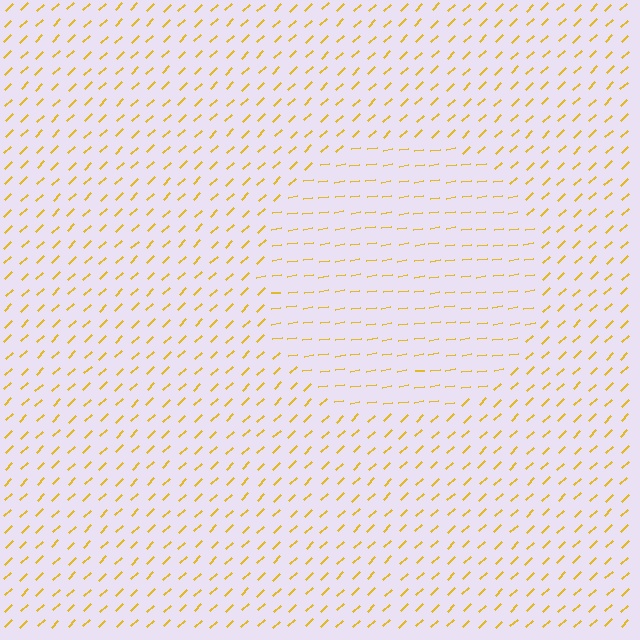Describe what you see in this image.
The image is filled with small yellow line segments. A circle region in the image has lines oriented differently from the surrounding lines, creating a visible texture boundary.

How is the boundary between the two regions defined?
The boundary is defined purely by a change in line orientation (approximately 35 degrees difference). All lines are the same color and thickness.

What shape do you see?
I see a circle.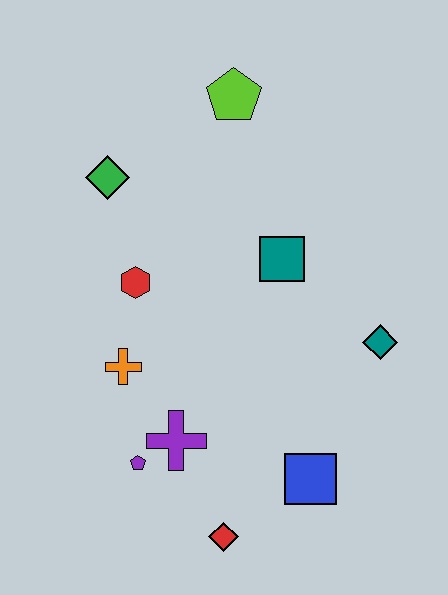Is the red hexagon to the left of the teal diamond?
Yes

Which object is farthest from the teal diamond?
The green diamond is farthest from the teal diamond.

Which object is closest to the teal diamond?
The teal square is closest to the teal diamond.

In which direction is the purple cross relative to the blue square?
The purple cross is to the left of the blue square.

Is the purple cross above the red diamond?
Yes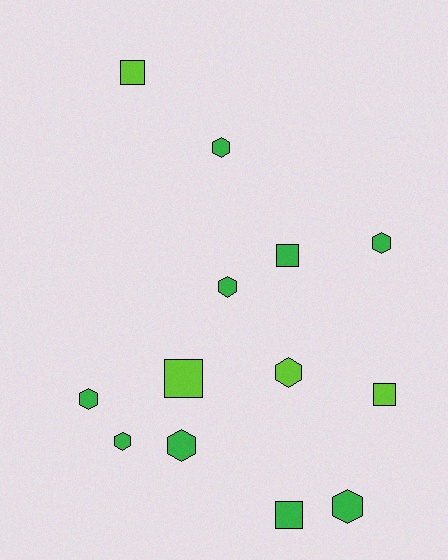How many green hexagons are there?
There are 7 green hexagons.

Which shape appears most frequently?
Hexagon, with 8 objects.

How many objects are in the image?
There are 13 objects.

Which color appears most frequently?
Green, with 9 objects.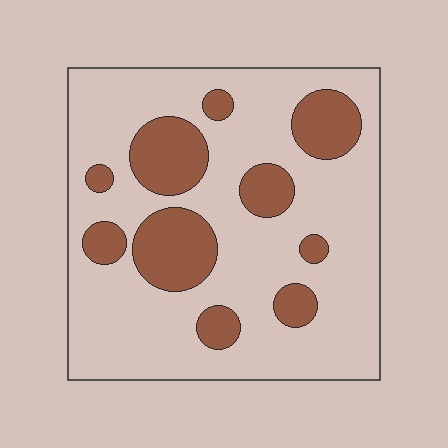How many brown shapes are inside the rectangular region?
10.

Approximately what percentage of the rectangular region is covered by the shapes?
Approximately 25%.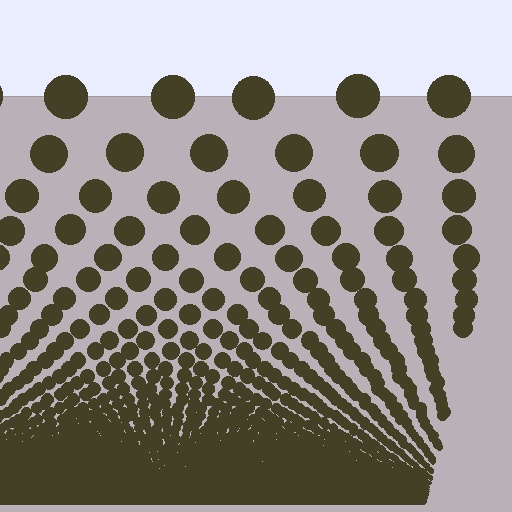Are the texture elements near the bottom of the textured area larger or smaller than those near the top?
Smaller. The gradient is inverted — elements near the bottom are smaller and denser.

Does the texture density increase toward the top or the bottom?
Density increases toward the bottom.